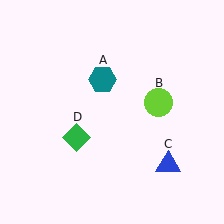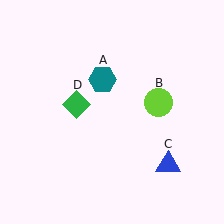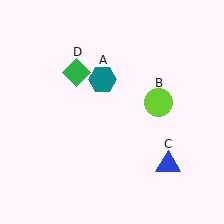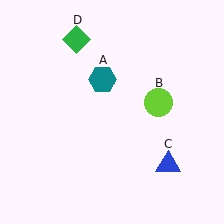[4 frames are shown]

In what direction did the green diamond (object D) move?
The green diamond (object D) moved up.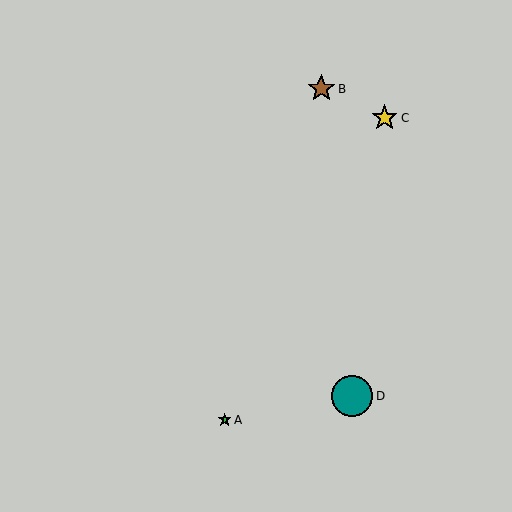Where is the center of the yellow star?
The center of the yellow star is at (385, 118).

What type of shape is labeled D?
Shape D is a teal circle.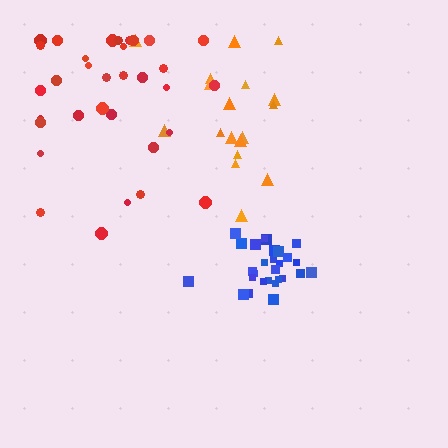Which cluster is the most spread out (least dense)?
Orange.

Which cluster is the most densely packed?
Blue.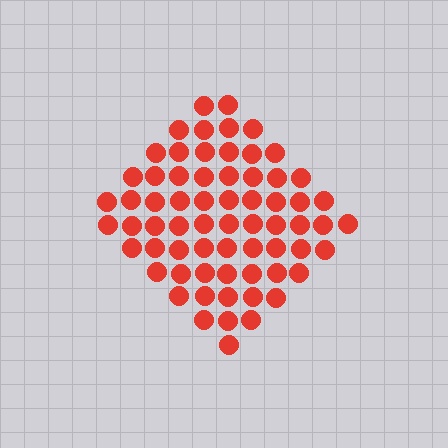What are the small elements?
The small elements are circles.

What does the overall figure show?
The overall figure shows a diamond.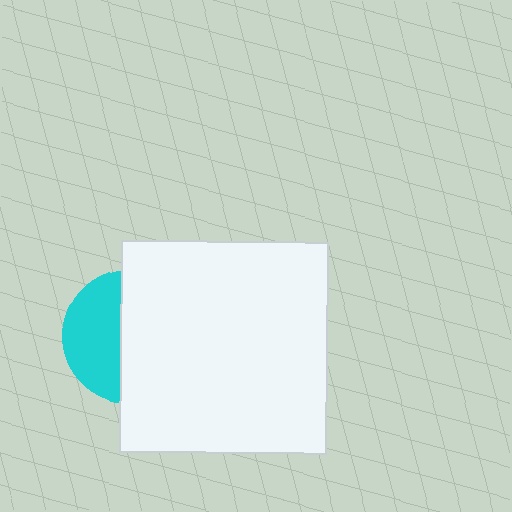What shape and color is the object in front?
The object in front is a white rectangle.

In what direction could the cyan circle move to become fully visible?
The cyan circle could move left. That would shift it out from behind the white rectangle entirely.